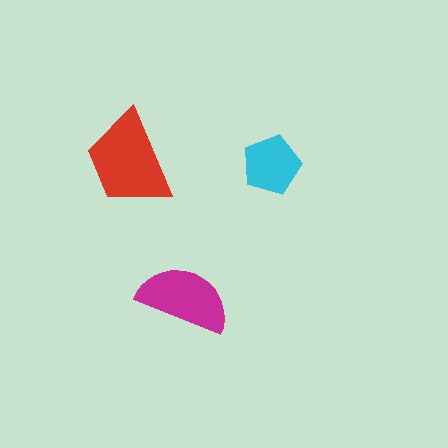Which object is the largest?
The red trapezoid.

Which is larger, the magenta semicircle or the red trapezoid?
The red trapezoid.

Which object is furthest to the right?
The cyan pentagon is rightmost.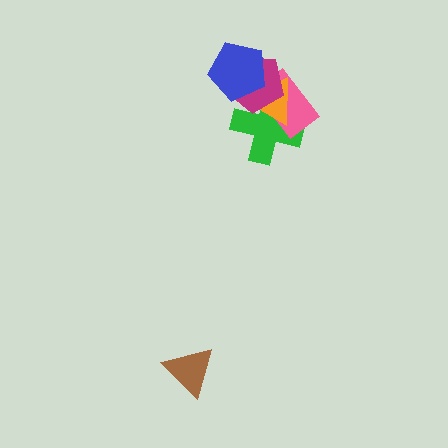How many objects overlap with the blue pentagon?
2 objects overlap with the blue pentagon.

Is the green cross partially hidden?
Yes, it is partially covered by another shape.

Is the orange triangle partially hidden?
Yes, it is partially covered by another shape.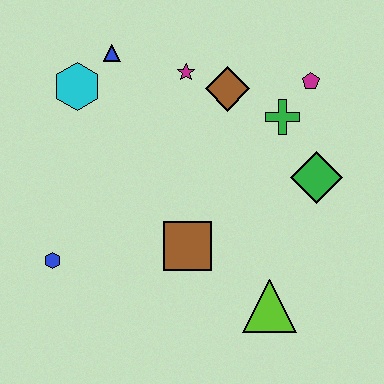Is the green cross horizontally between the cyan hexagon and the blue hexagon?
No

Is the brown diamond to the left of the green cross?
Yes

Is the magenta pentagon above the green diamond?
Yes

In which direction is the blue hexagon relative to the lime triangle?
The blue hexagon is to the left of the lime triangle.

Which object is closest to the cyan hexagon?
The blue triangle is closest to the cyan hexagon.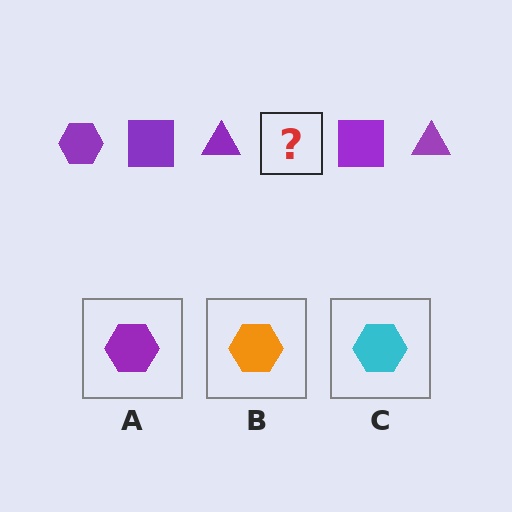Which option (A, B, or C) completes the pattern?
A.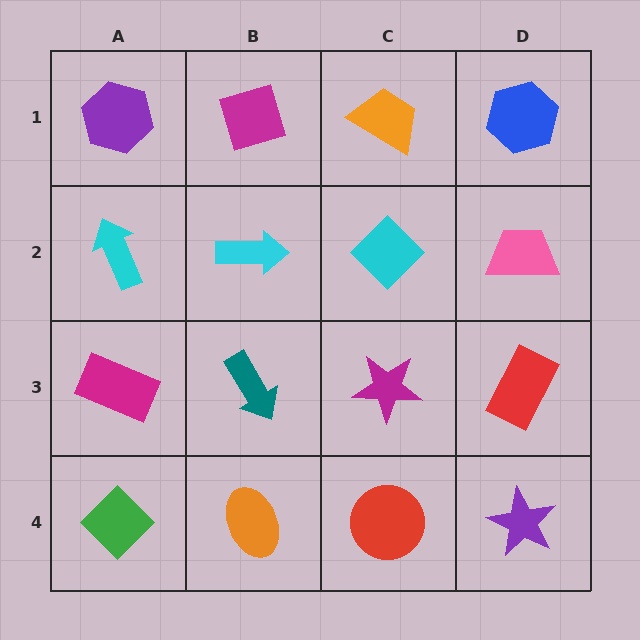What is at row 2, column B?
A cyan arrow.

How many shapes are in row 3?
4 shapes.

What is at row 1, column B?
A magenta diamond.